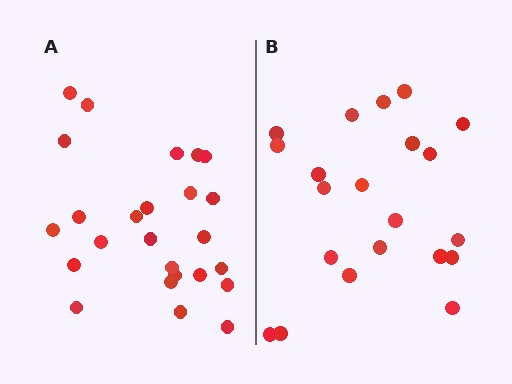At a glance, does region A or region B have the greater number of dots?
Region A (the left region) has more dots.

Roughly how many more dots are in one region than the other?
Region A has about 4 more dots than region B.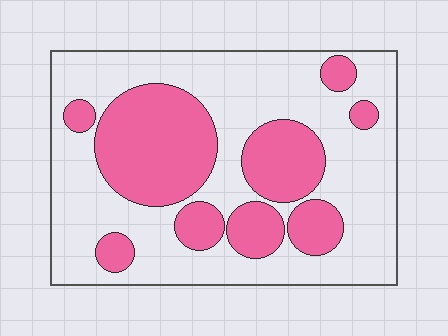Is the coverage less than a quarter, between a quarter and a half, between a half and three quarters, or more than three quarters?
Between a quarter and a half.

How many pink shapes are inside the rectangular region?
9.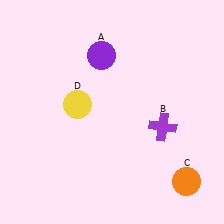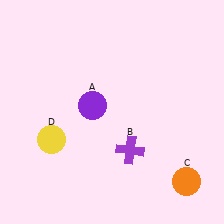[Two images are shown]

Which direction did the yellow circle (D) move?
The yellow circle (D) moved down.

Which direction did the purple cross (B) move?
The purple cross (B) moved left.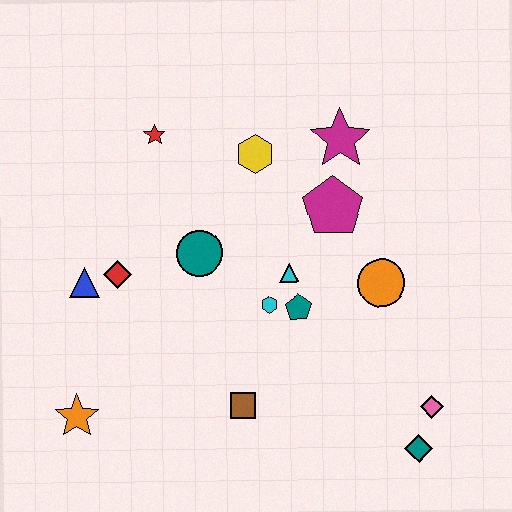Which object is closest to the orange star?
The blue triangle is closest to the orange star.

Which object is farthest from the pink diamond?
The red star is farthest from the pink diamond.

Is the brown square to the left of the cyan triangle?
Yes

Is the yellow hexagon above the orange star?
Yes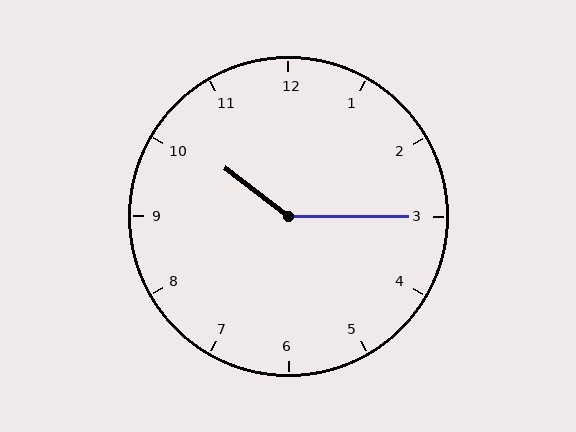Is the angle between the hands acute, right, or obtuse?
It is obtuse.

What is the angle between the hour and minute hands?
Approximately 142 degrees.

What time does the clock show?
10:15.